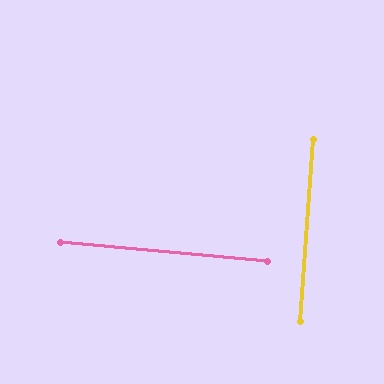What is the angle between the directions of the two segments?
Approximately 89 degrees.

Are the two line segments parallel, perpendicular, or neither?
Perpendicular — they meet at approximately 89°.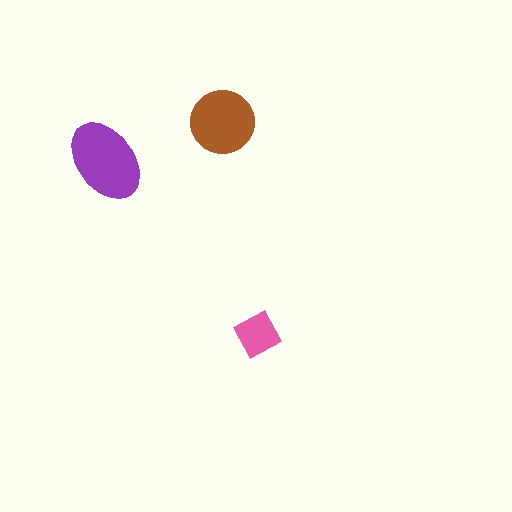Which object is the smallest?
The pink diamond.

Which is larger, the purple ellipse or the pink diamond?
The purple ellipse.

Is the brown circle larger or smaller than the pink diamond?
Larger.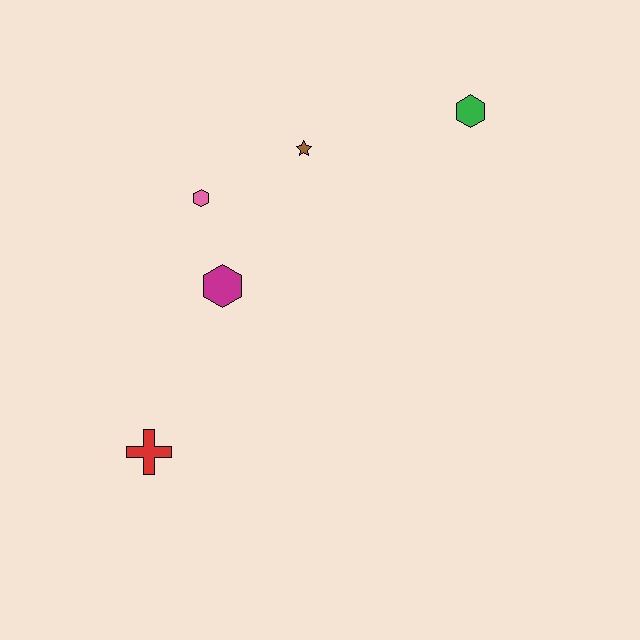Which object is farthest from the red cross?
The green hexagon is farthest from the red cross.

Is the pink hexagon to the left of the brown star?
Yes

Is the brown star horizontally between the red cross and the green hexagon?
Yes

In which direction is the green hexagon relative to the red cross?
The green hexagon is above the red cross.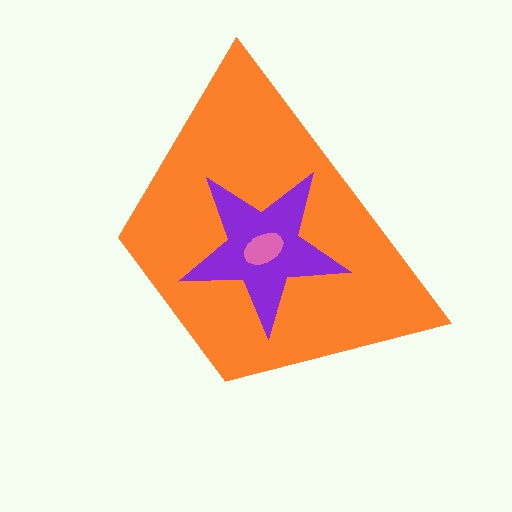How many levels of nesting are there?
3.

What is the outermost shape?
The orange trapezoid.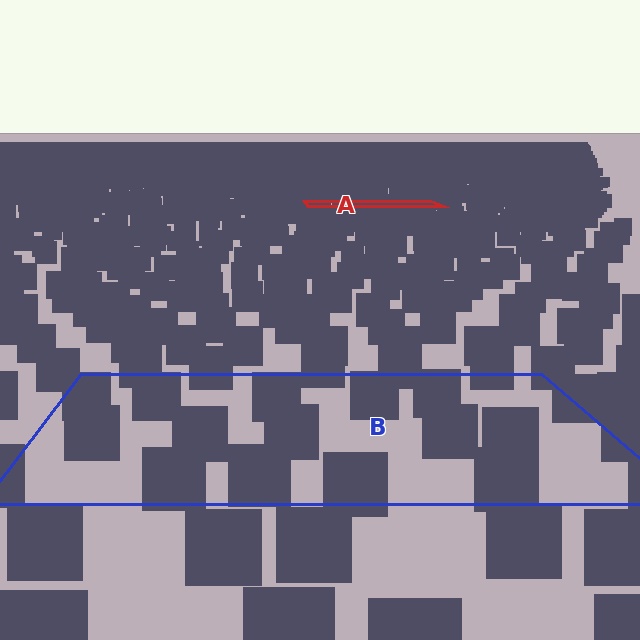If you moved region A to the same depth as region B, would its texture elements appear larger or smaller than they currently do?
They would appear larger. At a closer depth, the same texture elements are projected at a bigger on-screen size.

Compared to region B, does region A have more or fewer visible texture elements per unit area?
Region A has more texture elements per unit area — they are packed more densely because it is farther away.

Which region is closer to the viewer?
Region B is closer. The texture elements there are larger and more spread out.